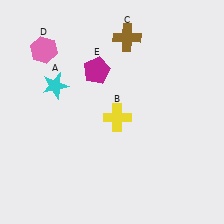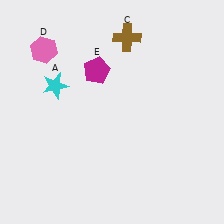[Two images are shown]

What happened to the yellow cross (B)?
The yellow cross (B) was removed in Image 2. It was in the bottom-right area of Image 1.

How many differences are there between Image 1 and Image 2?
There is 1 difference between the two images.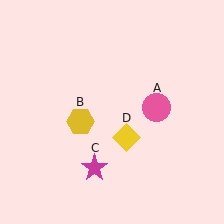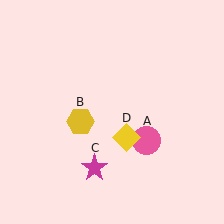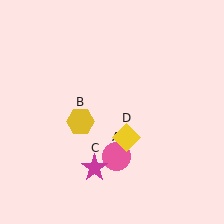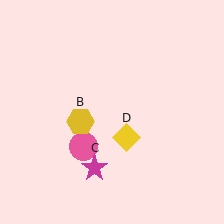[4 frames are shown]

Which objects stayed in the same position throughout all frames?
Yellow hexagon (object B) and magenta star (object C) and yellow diamond (object D) remained stationary.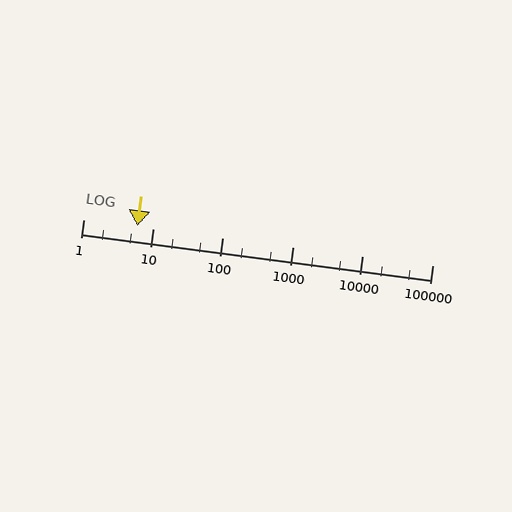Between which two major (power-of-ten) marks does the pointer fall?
The pointer is between 1 and 10.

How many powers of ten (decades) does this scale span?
The scale spans 5 decades, from 1 to 100000.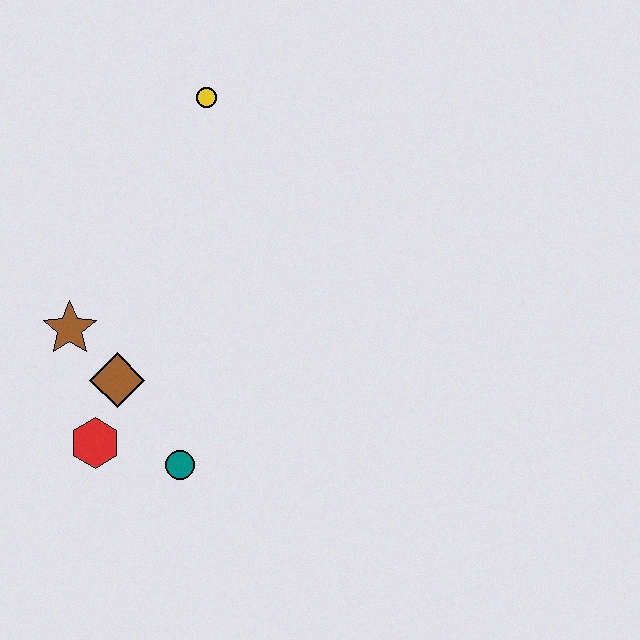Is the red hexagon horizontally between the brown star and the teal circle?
Yes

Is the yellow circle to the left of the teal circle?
No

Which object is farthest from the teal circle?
The yellow circle is farthest from the teal circle.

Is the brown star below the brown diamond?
No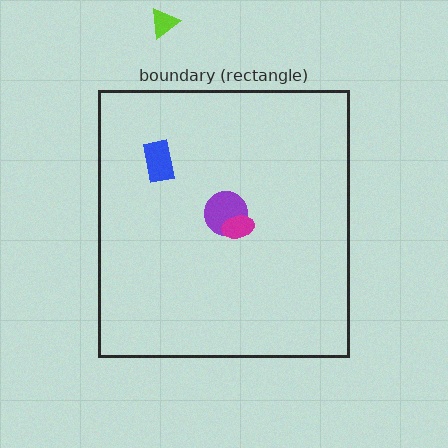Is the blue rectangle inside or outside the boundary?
Inside.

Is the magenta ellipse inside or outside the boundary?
Inside.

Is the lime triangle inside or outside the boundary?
Outside.